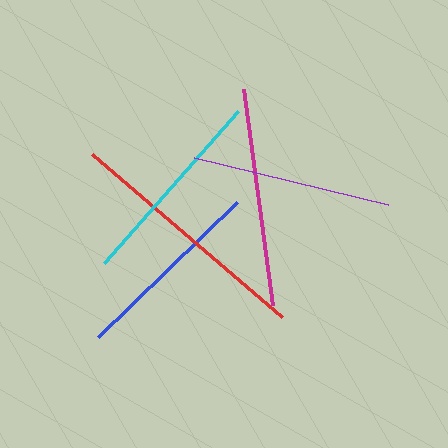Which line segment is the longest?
The red line is the longest at approximately 250 pixels.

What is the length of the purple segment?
The purple segment is approximately 200 pixels long.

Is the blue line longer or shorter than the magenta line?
The magenta line is longer than the blue line.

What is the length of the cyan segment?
The cyan segment is approximately 203 pixels long.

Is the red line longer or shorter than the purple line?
The red line is longer than the purple line.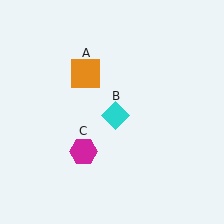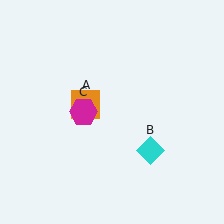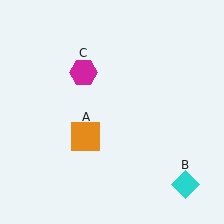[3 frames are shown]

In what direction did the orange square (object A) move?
The orange square (object A) moved down.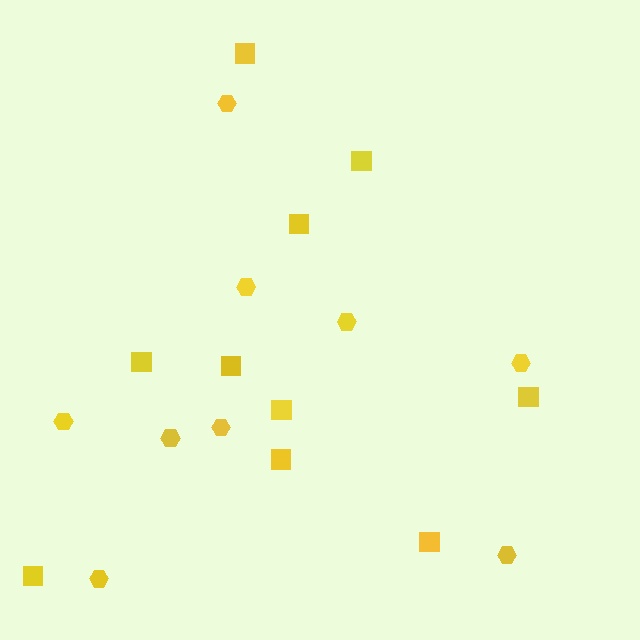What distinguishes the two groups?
There are 2 groups: one group of hexagons (9) and one group of squares (10).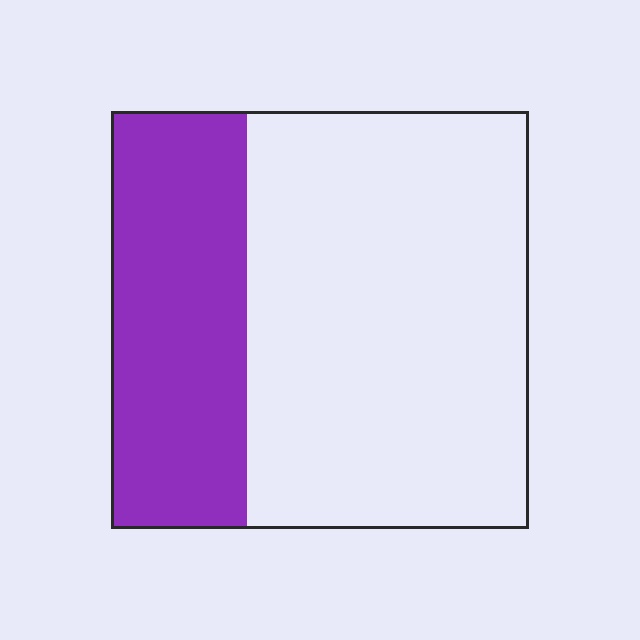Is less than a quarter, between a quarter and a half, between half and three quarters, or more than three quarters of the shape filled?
Between a quarter and a half.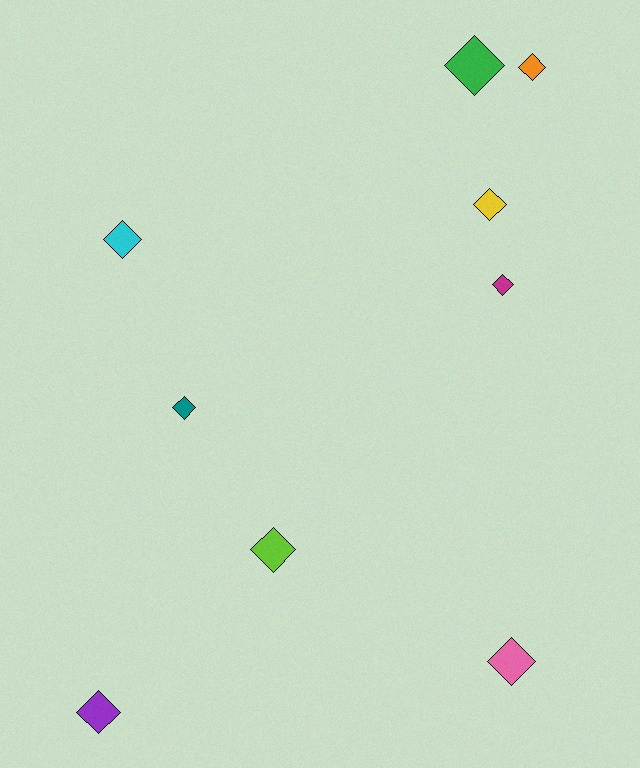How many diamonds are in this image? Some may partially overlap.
There are 9 diamonds.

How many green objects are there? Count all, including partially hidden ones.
There is 1 green object.